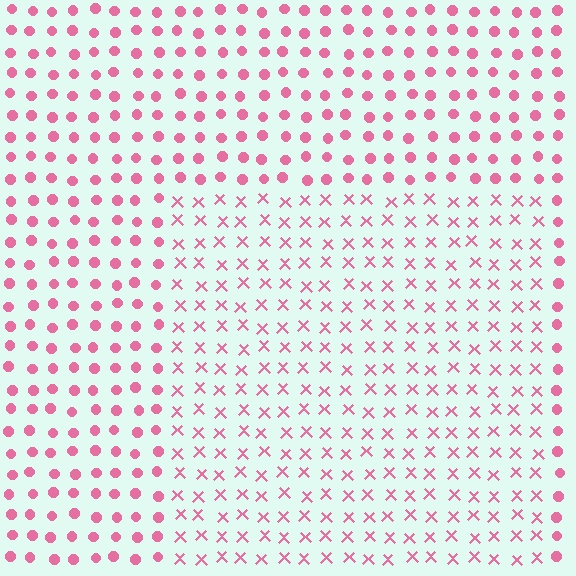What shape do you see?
I see a rectangle.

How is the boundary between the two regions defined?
The boundary is defined by a change in element shape: X marks inside vs. circles outside. All elements share the same color and spacing.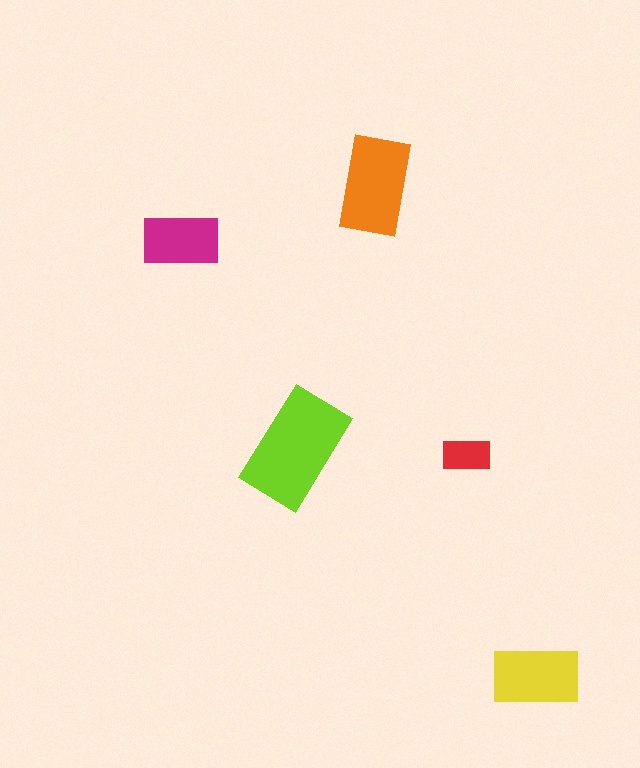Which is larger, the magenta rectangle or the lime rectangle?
The lime one.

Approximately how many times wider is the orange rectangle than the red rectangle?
About 2 times wider.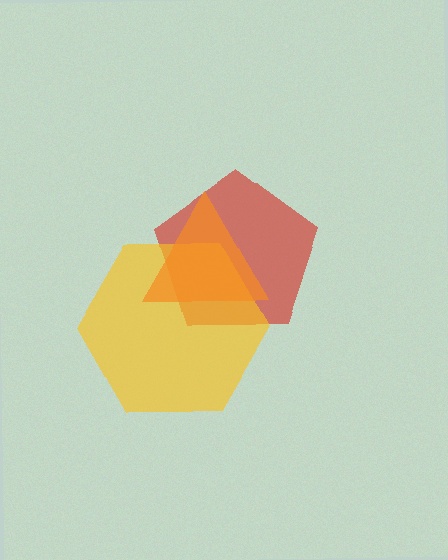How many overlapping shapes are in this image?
There are 3 overlapping shapes in the image.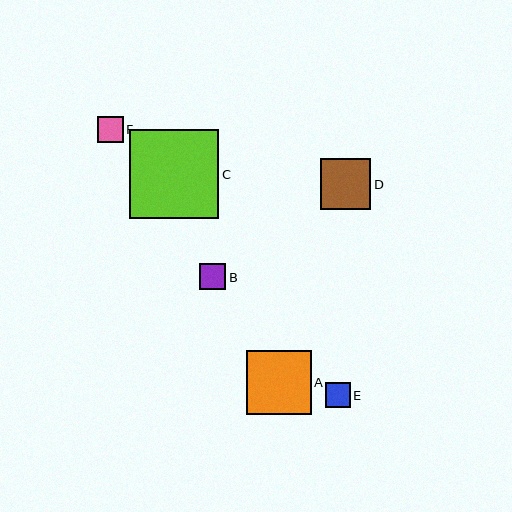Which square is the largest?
Square C is the largest with a size of approximately 89 pixels.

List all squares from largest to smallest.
From largest to smallest: C, A, D, F, B, E.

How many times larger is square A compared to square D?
Square A is approximately 1.3 times the size of square D.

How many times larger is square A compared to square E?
Square A is approximately 2.5 times the size of square E.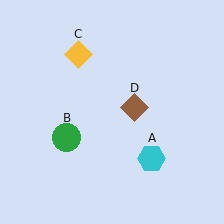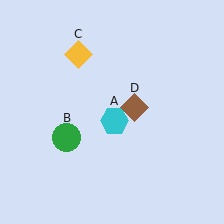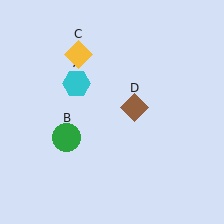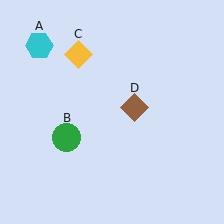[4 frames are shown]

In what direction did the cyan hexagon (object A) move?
The cyan hexagon (object A) moved up and to the left.